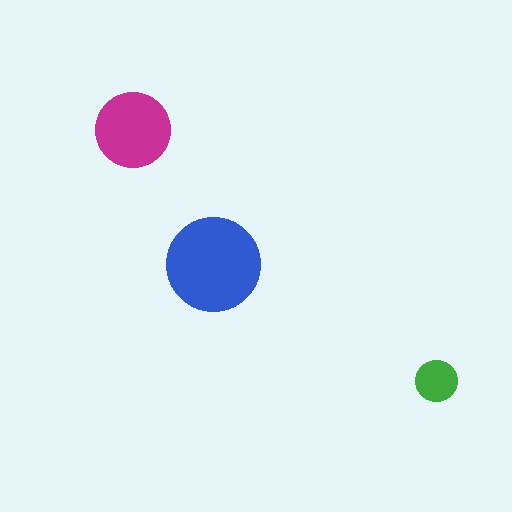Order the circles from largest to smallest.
the blue one, the magenta one, the green one.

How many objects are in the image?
There are 3 objects in the image.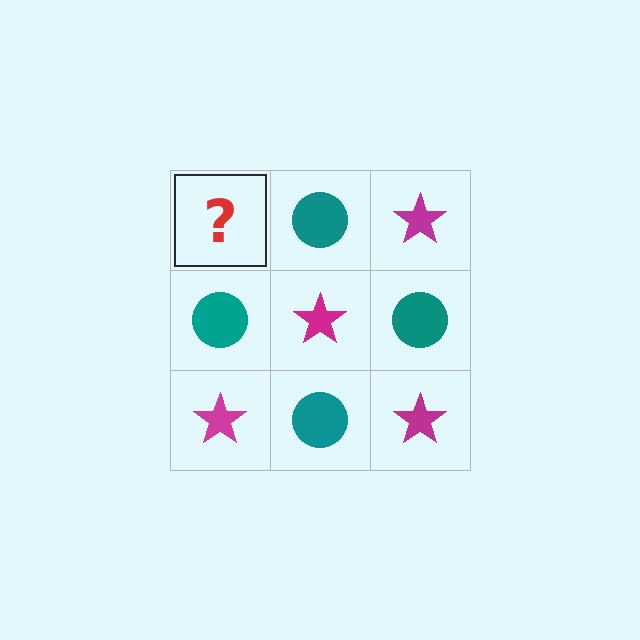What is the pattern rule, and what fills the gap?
The rule is that it alternates magenta star and teal circle in a checkerboard pattern. The gap should be filled with a magenta star.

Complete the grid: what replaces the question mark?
The question mark should be replaced with a magenta star.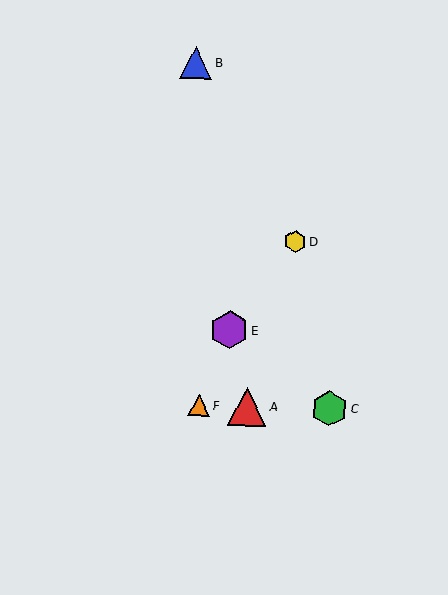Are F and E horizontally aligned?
No, F is at y≈406 and E is at y≈330.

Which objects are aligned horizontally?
Objects A, C, F are aligned horizontally.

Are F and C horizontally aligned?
Yes, both are at y≈406.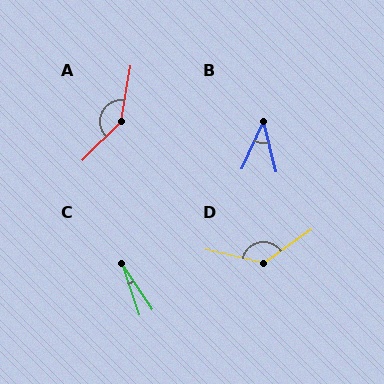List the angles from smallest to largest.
C (15°), B (38°), D (132°), A (144°).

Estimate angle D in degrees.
Approximately 132 degrees.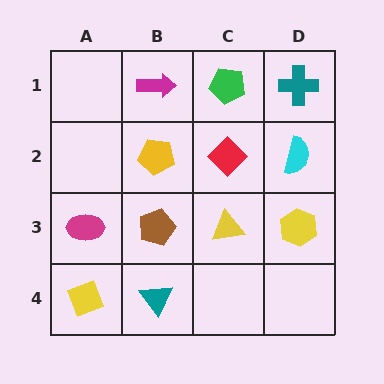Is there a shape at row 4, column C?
No, that cell is empty.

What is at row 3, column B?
A brown pentagon.